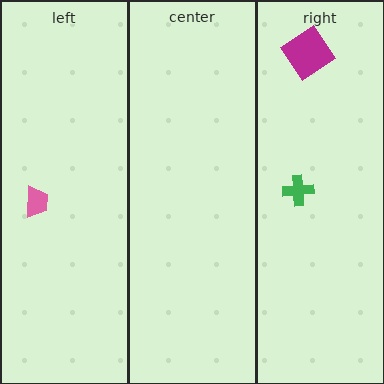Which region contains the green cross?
The right region.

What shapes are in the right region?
The magenta diamond, the green cross.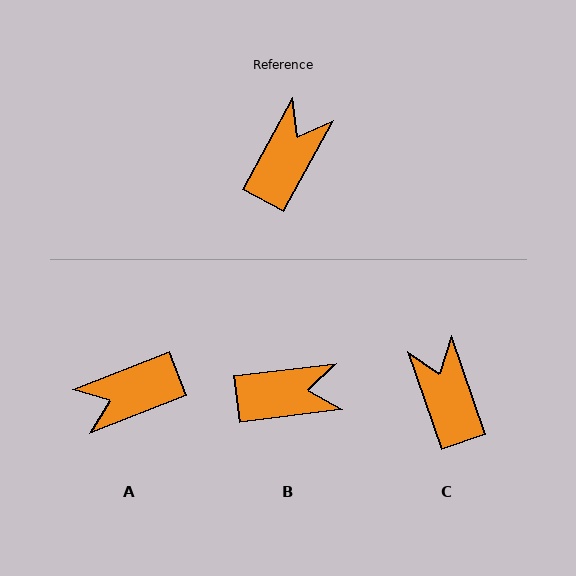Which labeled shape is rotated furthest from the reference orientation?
A, about 140 degrees away.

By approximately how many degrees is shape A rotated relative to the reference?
Approximately 140 degrees counter-clockwise.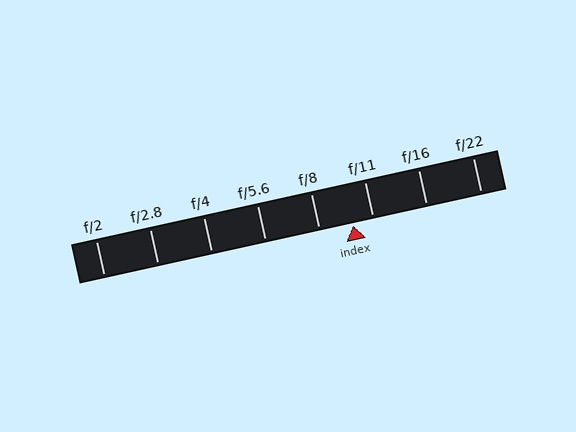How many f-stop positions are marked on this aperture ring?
There are 8 f-stop positions marked.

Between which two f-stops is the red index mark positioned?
The index mark is between f/8 and f/11.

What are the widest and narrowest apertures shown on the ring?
The widest aperture shown is f/2 and the narrowest is f/22.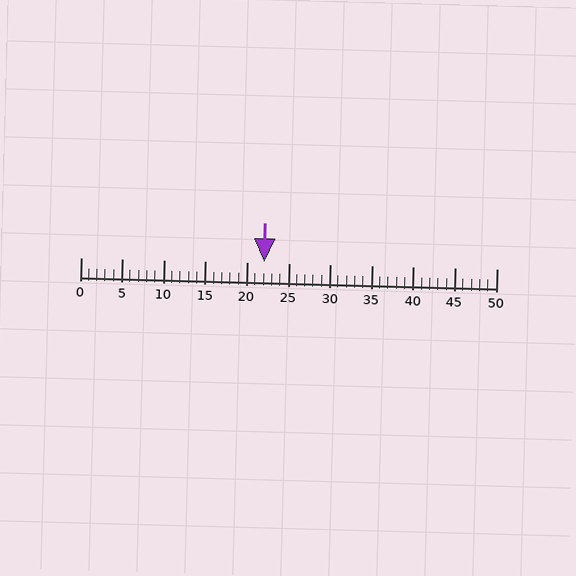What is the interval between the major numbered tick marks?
The major tick marks are spaced 5 units apart.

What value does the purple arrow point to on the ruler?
The purple arrow points to approximately 22.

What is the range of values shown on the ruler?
The ruler shows values from 0 to 50.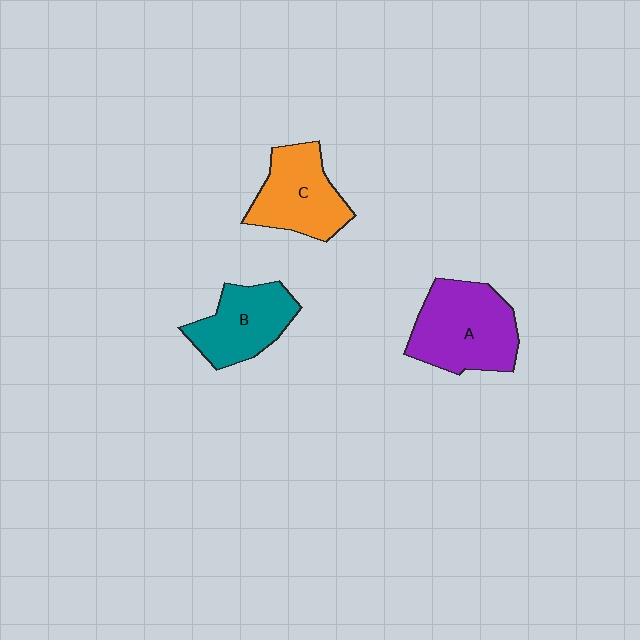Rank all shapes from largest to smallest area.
From largest to smallest: A (purple), C (orange), B (teal).